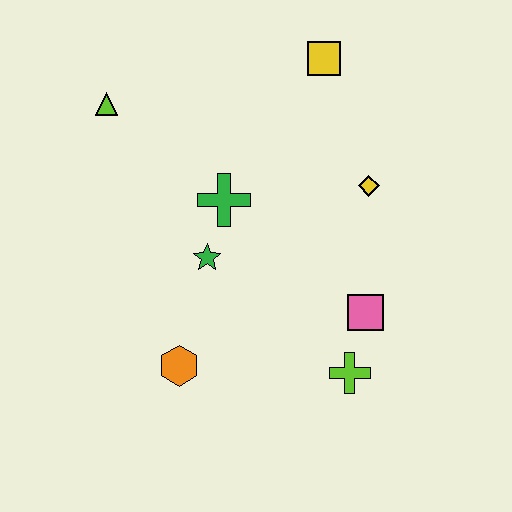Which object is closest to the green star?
The green cross is closest to the green star.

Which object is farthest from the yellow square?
The orange hexagon is farthest from the yellow square.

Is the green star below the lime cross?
No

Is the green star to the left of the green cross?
Yes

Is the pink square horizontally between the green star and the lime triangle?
No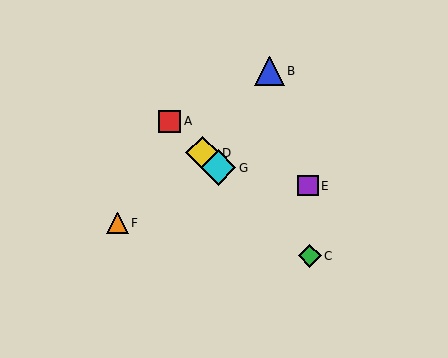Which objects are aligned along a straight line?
Objects A, C, D, G are aligned along a straight line.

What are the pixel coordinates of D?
Object D is at (202, 153).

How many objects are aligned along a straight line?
4 objects (A, C, D, G) are aligned along a straight line.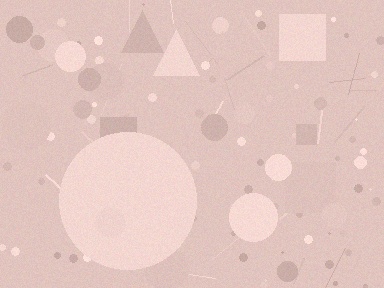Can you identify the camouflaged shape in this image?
The camouflaged shape is a circle.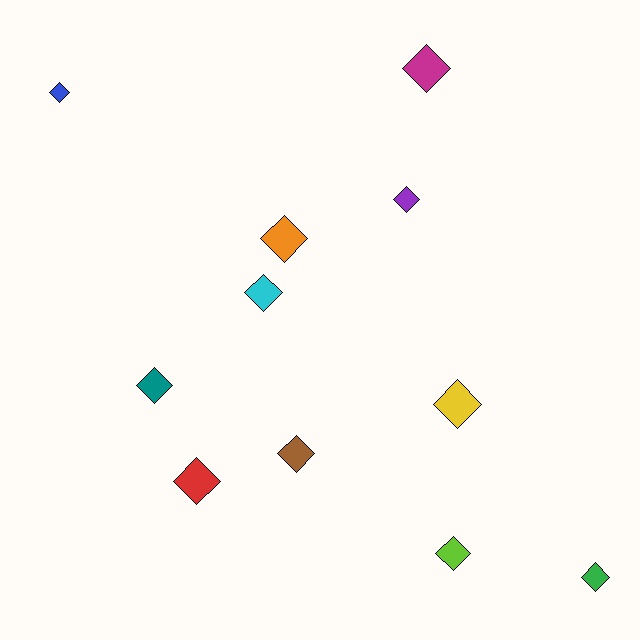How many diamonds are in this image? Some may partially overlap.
There are 11 diamonds.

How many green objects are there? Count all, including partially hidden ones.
There is 1 green object.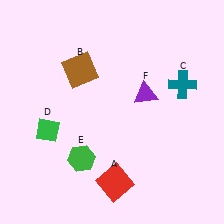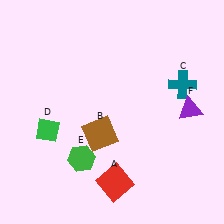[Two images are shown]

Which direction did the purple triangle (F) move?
The purple triangle (F) moved right.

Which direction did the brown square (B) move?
The brown square (B) moved down.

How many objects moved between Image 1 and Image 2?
2 objects moved between the two images.